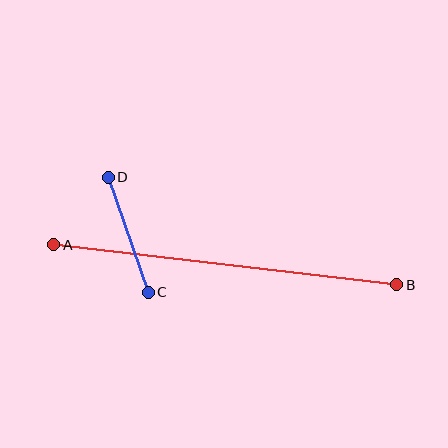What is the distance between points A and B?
The distance is approximately 346 pixels.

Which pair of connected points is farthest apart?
Points A and B are farthest apart.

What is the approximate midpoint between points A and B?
The midpoint is at approximately (225, 265) pixels.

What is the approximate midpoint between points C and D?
The midpoint is at approximately (128, 235) pixels.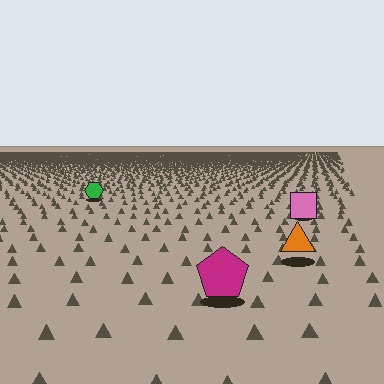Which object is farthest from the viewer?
The green hexagon is farthest from the viewer. It appears smaller and the ground texture around it is denser.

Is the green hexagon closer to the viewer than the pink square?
No. The pink square is closer — you can tell from the texture gradient: the ground texture is coarser near it.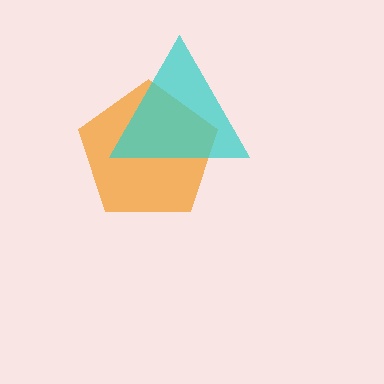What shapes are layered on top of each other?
The layered shapes are: an orange pentagon, a cyan triangle.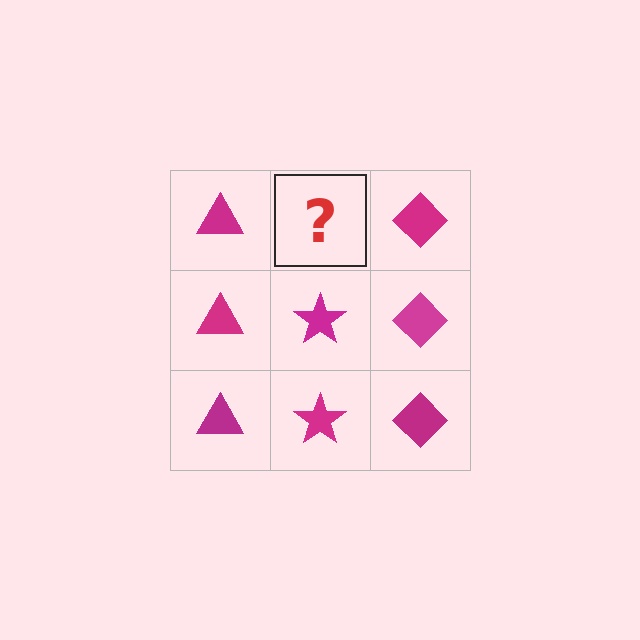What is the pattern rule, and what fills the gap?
The rule is that each column has a consistent shape. The gap should be filled with a magenta star.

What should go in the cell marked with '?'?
The missing cell should contain a magenta star.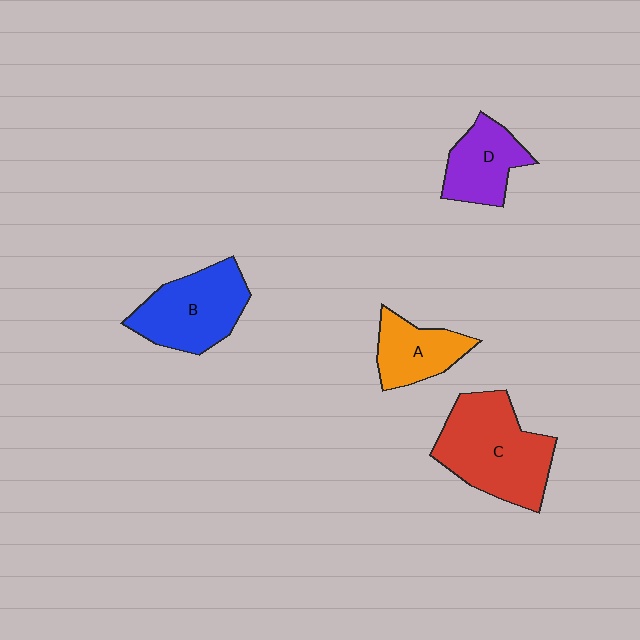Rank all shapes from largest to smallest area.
From largest to smallest: C (red), B (blue), D (purple), A (orange).